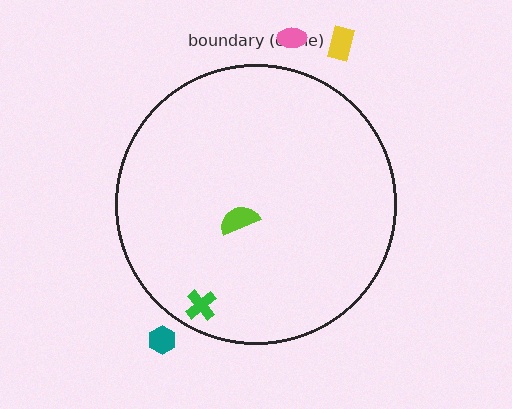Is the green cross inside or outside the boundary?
Inside.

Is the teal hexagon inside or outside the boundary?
Outside.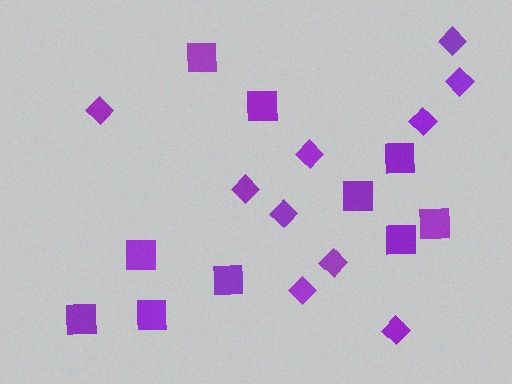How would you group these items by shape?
There are 2 groups: one group of diamonds (10) and one group of squares (10).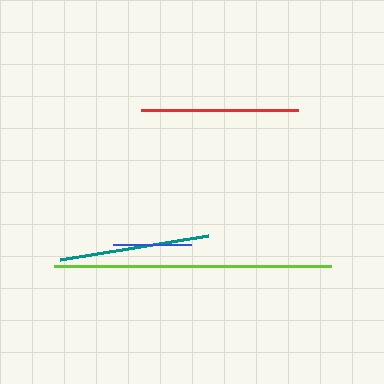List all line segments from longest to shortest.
From longest to shortest: lime, red, teal, blue.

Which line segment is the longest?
The lime line is the longest at approximately 277 pixels.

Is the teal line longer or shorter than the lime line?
The lime line is longer than the teal line.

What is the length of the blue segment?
The blue segment is approximately 78 pixels long.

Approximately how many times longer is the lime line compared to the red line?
The lime line is approximately 1.8 times the length of the red line.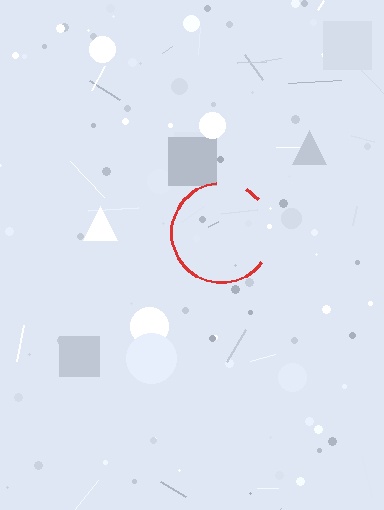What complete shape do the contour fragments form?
The contour fragments form a circle.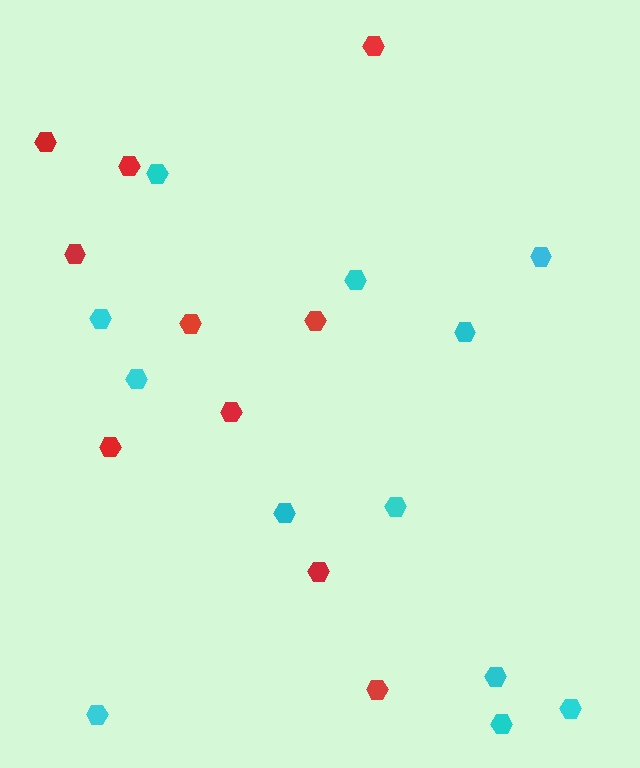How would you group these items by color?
There are 2 groups: one group of red hexagons (10) and one group of cyan hexagons (12).